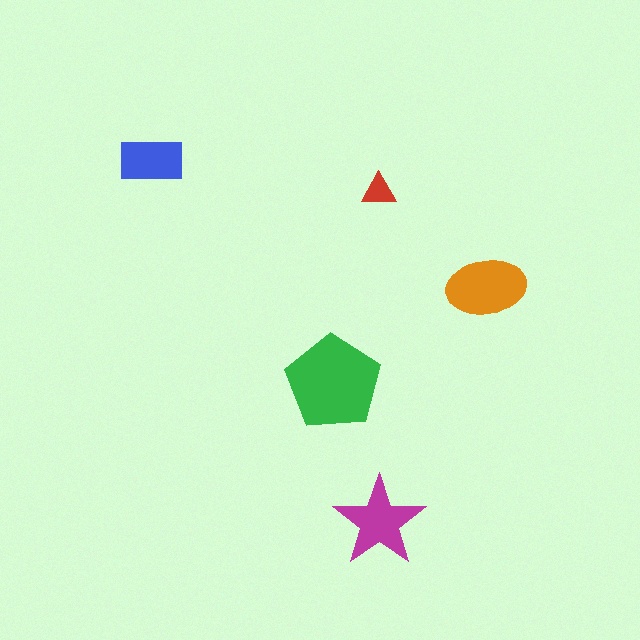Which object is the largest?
The green pentagon.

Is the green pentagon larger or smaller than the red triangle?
Larger.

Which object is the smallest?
The red triangle.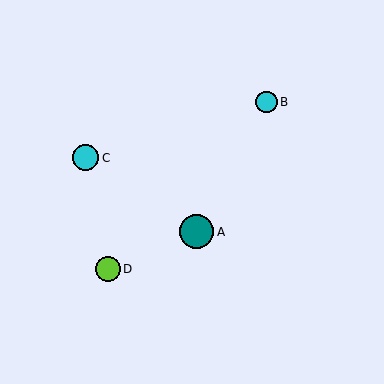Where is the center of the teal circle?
The center of the teal circle is at (196, 232).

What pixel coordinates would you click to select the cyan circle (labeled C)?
Click at (86, 158) to select the cyan circle C.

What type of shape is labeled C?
Shape C is a cyan circle.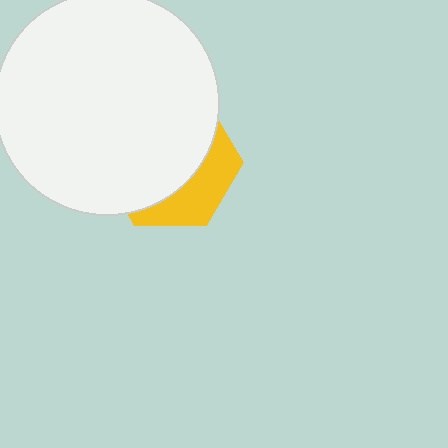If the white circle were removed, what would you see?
You would see the complete yellow hexagon.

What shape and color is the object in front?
The object in front is a white circle.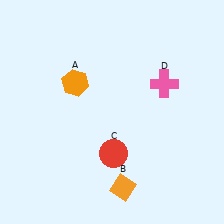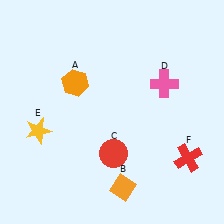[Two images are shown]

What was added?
A yellow star (E), a red cross (F) were added in Image 2.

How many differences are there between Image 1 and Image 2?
There are 2 differences between the two images.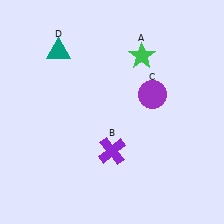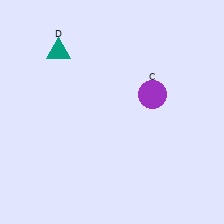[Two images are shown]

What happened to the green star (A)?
The green star (A) was removed in Image 2. It was in the top-right area of Image 1.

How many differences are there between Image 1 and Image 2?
There are 2 differences between the two images.